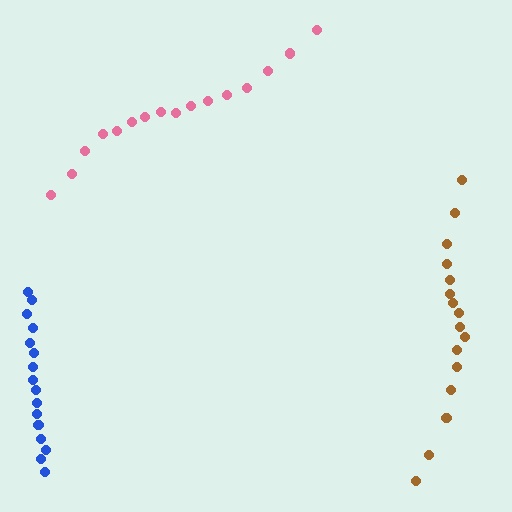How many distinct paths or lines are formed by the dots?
There are 3 distinct paths.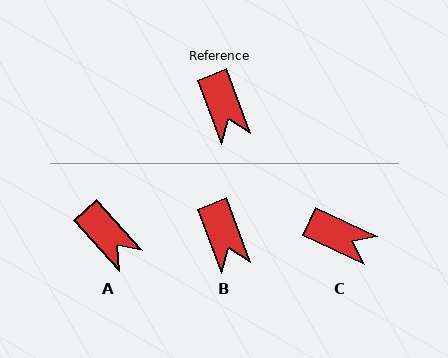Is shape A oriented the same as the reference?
No, it is off by about 21 degrees.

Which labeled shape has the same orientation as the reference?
B.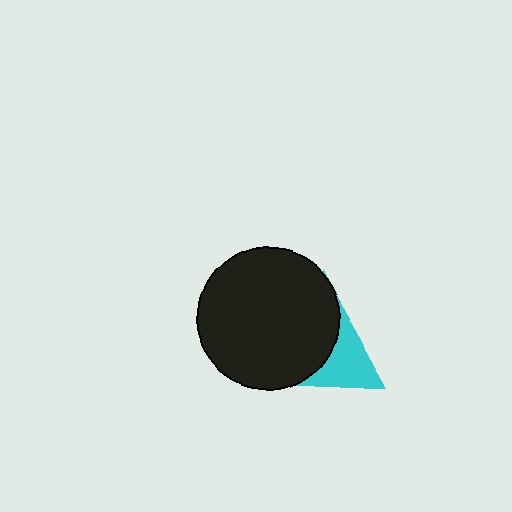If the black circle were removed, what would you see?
You would see the complete cyan triangle.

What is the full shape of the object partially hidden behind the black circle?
The partially hidden object is a cyan triangle.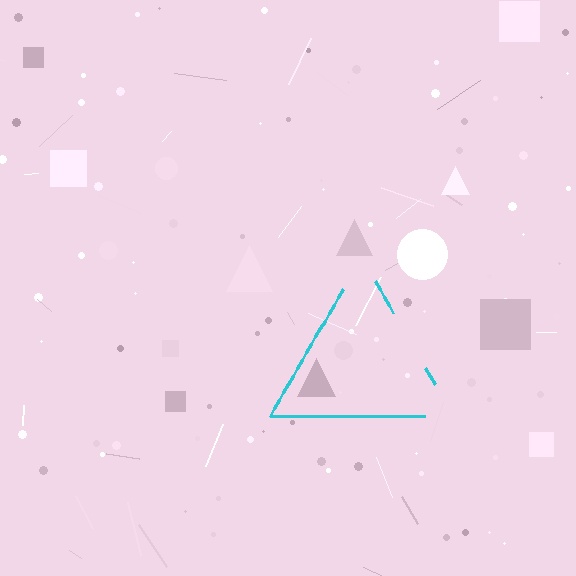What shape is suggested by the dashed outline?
The dashed outline suggests a triangle.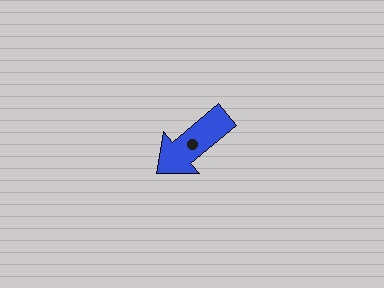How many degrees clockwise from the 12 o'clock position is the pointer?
Approximately 230 degrees.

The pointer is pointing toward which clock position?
Roughly 8 o'clock.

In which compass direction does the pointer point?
Southwest.